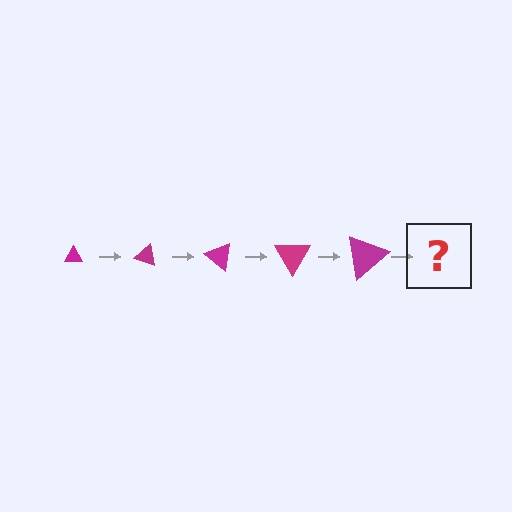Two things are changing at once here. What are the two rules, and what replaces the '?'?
The two rules are that the triangle grows larger each step and it rotates 20 degrees each step. The '?' should be a triangle, larger than the previous one and rotated 100 degrees from the start.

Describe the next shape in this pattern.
It should be a triangle, larger than the previous one and rotated 100 degrees from the start.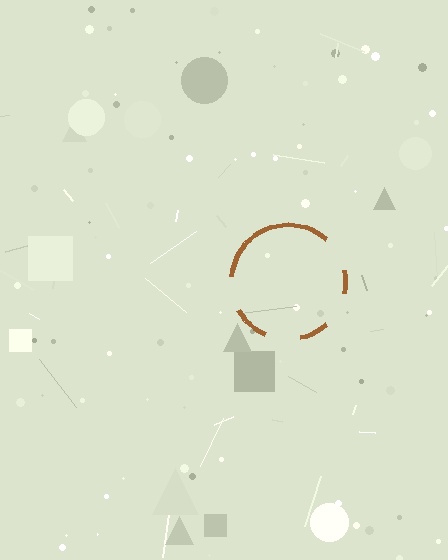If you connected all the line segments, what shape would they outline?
They would outline a circle.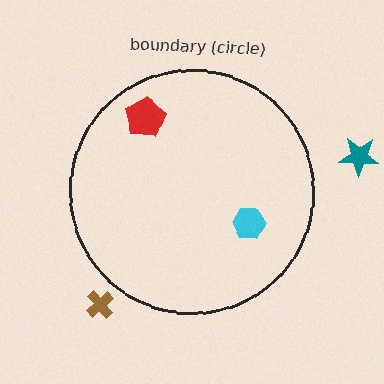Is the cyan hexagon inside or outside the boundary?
Inside.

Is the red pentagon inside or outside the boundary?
Inside.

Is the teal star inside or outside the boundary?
Outside.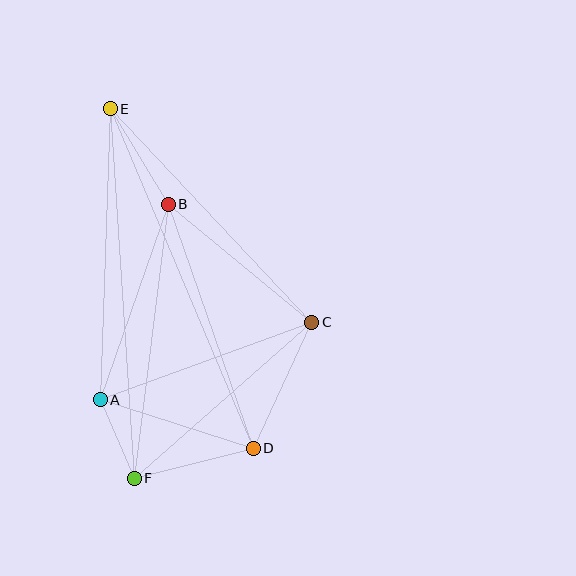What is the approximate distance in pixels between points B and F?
The distance between B and F is approximately 276 pixels.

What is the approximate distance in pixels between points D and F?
The distance between D and F is approximately 123 pixels.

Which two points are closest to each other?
Points A and F are closest to each other.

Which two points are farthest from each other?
Points E and F are farthest from each other.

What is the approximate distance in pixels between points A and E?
The distance between A and E is approximately 291 pixels.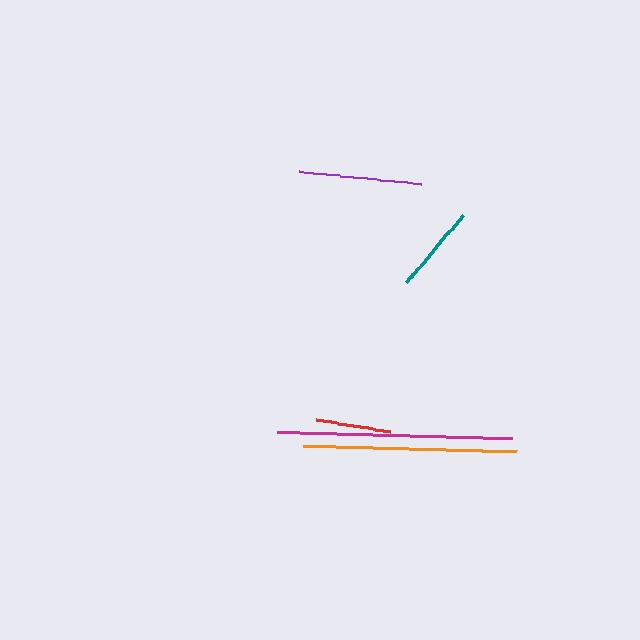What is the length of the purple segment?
The purple segment is approximately 122 pixels long.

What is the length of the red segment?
The red segment is approximately 75 pixels long.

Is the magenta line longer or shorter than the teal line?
The magenta line is longer than the teal line.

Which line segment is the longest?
The magenta line is the longest at approximately 236 pixels.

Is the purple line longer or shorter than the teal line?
The purple line is longer than the teal line.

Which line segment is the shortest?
The red line is the shortest at approximately 75 pixels.